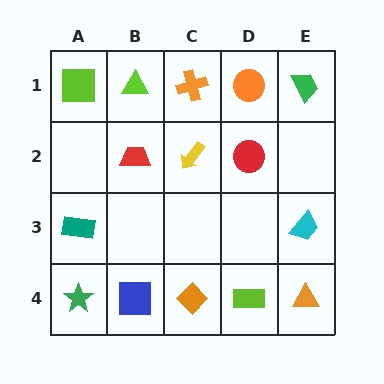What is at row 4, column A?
A green star.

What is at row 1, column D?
An orange circle.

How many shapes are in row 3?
2 shapes.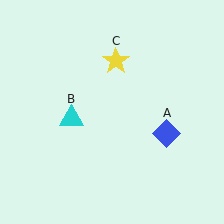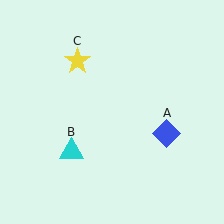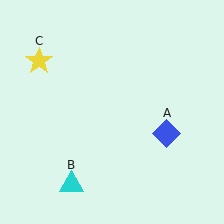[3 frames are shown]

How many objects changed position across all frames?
2 objects changed position: cyan triangle (object B), yellow star (object C).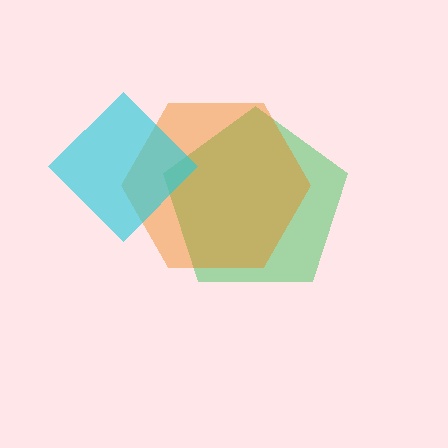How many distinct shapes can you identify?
There are 3 distinct shapes: a green pentagon, an orange hexagon, a cyan diamond.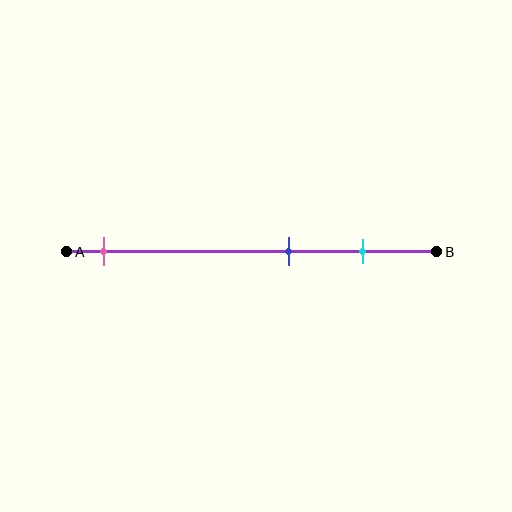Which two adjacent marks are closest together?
The blue and cyan marks are the closest adjacent pair.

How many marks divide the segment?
There are 3 marks dividing the segment.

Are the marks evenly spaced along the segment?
No, the marks are not evenly spaced.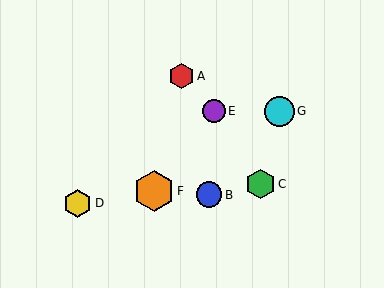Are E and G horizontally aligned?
Yes, both are at y≈111.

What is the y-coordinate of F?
Object F is at y≈191.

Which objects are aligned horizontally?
Objects E, G are aligned horizontally.